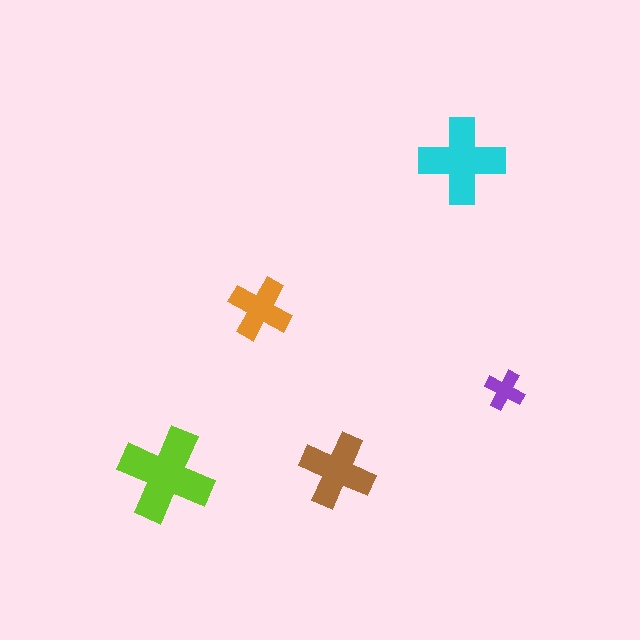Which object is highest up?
The cyan cross is topmost.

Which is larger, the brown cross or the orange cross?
The brown one.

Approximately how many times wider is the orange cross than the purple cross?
About 1.5 times wider.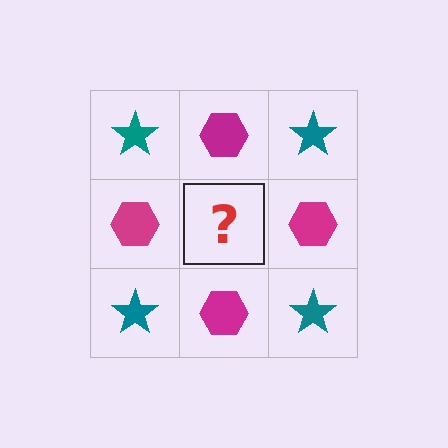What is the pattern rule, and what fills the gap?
The rule is that it alternates teal star and magenta hexagon in a checkerboard pattern. The gap should be filled with a teal star.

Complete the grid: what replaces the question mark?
The question mark should be replaced with a teal star.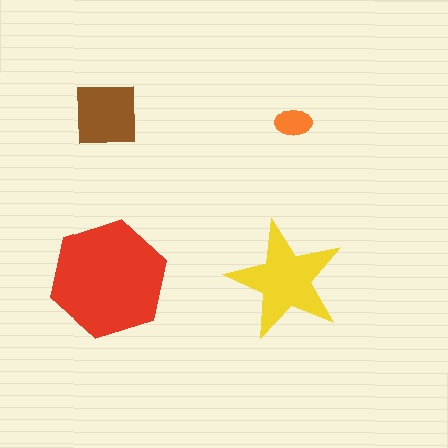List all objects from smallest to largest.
The orange ellipse, the brown square, the yellow star, the red hexagon.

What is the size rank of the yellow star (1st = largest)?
2nd.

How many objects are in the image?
There are 4 objects in the image.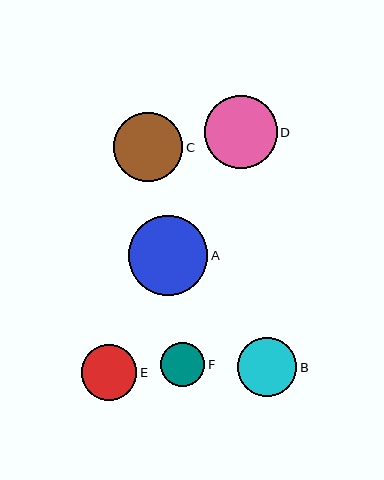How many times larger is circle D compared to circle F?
Circle D is approximately 1.7 times the size of circle F.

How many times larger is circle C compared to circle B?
Circle C is approximately 1.2 times the size of circle B.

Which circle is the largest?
Circle A is the largest with a size of approximately 80 pixels.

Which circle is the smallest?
Circle F is the smallest with a size of approximately 44 pixels.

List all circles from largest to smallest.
From largest to smallest: A, D, C, B, E, F.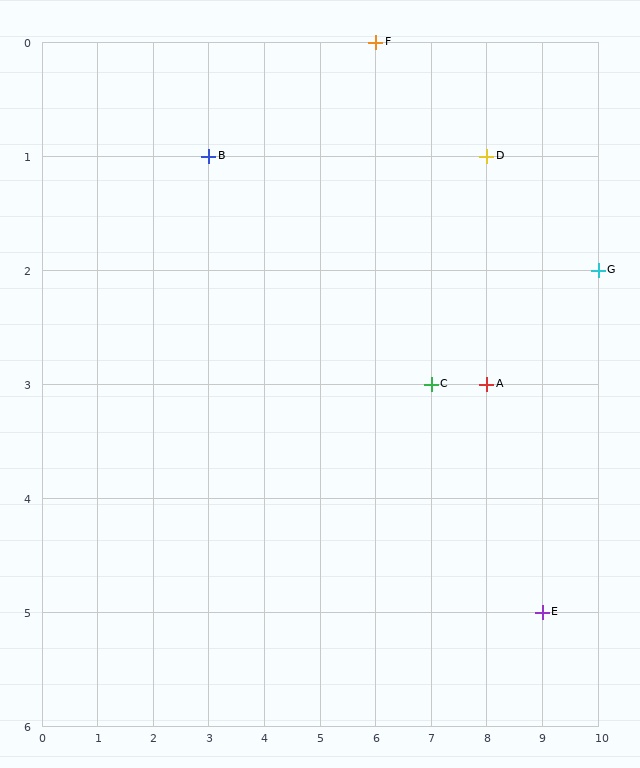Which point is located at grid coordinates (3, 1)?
Point B is at (3, 1).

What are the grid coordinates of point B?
Point B is at grid coordinates (3, 1).